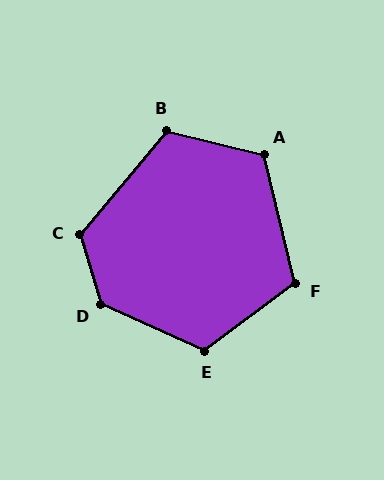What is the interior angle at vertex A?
Approximately 117 degrees (obtuse).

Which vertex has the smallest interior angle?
F, at approximately 113 degrees.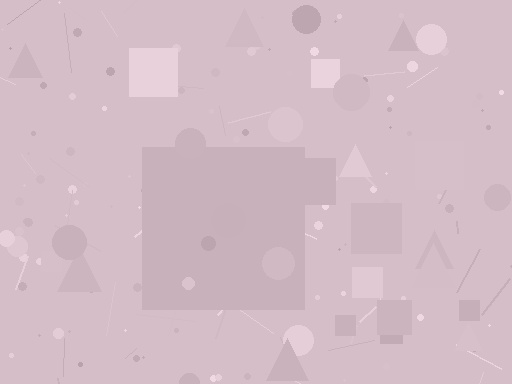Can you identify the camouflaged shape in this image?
The camouflaged shape is a square.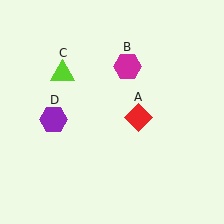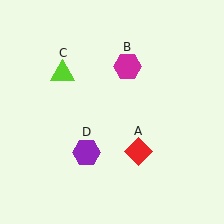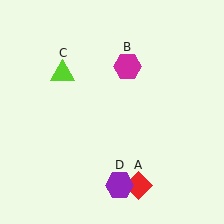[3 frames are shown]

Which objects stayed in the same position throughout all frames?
Magenta hexagon (object B) and lime triangle (object C) remained stationary.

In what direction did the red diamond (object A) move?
The red diamond (object A) moved down.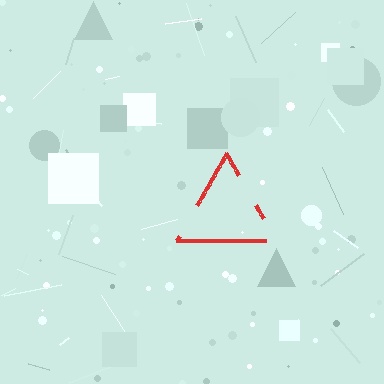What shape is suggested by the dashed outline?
The dashed outline suggests a triangle.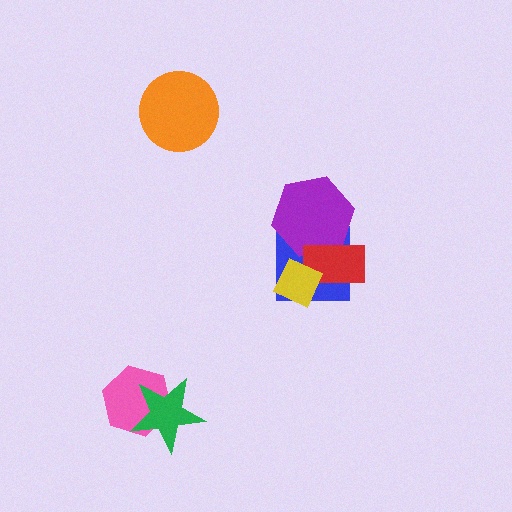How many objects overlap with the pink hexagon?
1 object overlaps with the pink hexagon.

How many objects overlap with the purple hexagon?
2 objects overlap with the purple hexagon.